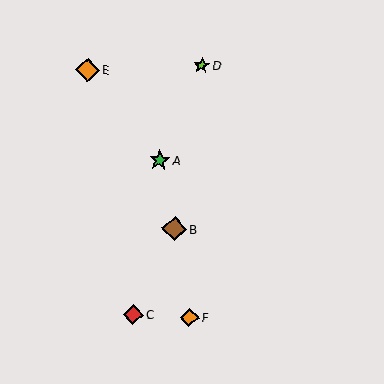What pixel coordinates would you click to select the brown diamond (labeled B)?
Click at (174, 229) to select the brown diamond B.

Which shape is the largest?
The brown diamond (labeled B) is the largest.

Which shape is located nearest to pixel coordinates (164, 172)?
The green star (labeled A) at (159, 160) is nearest to that location.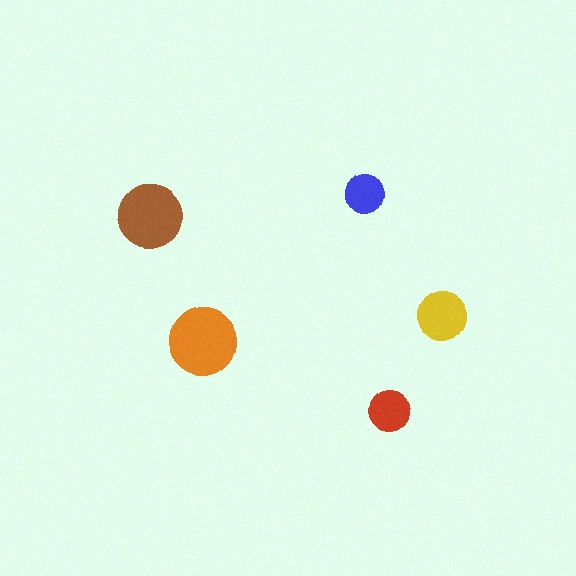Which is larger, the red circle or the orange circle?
The orange one.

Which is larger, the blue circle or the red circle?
The red one.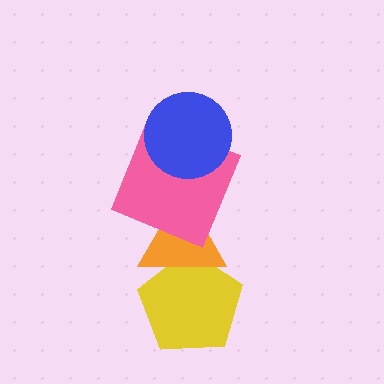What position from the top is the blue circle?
The blue circle is 1st from the top.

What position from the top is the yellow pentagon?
The yellow pentagon is 4th from the top.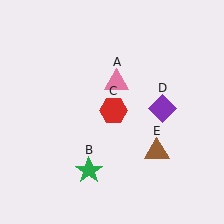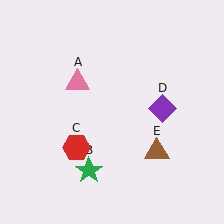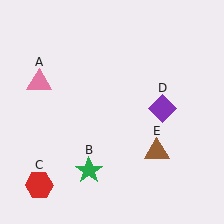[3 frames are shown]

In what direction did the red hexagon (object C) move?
The red hexagon (object C) moved down and to the left.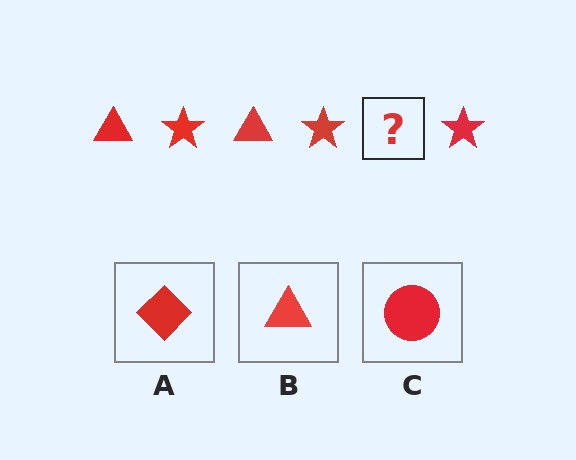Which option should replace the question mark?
Option B.